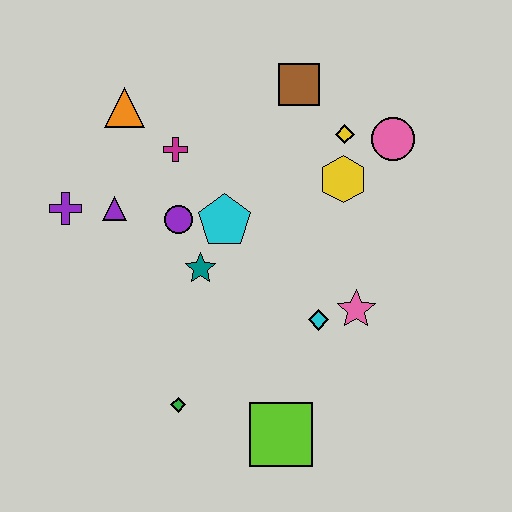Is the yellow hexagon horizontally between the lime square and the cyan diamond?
No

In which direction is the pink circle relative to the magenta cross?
The pink circle is to the right of the magenta cross.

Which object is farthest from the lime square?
The orange triangle is farthest from the lime square.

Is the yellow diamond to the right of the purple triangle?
Yes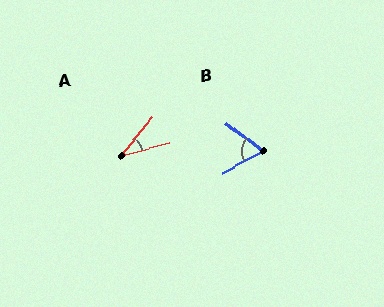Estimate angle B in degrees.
Approximately 65 degrees.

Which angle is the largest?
B, at approximately 65 degrees.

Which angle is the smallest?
A, at approximately 35 degrees.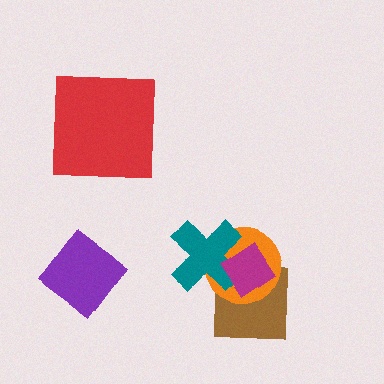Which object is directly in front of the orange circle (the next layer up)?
The teal cross is directly in front of the orange circle.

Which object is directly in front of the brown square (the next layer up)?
The orange circle is directly in front of the brown square.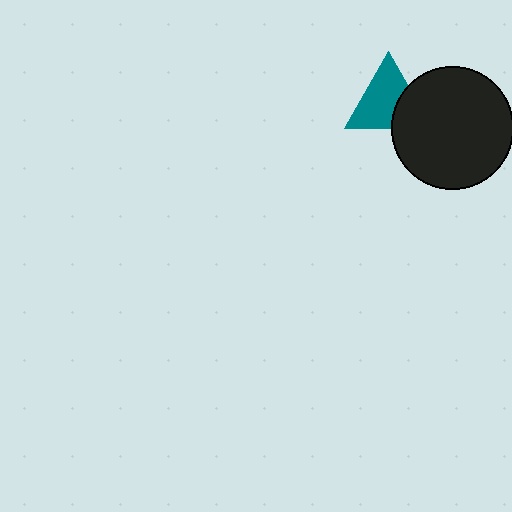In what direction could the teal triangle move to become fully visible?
The teal triangle could move left. That would shift it out from behind the black circle entirely.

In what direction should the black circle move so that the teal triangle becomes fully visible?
The black circle should move right. That is the shortest direction to clear the overlap and leave the teal triangle fully visible.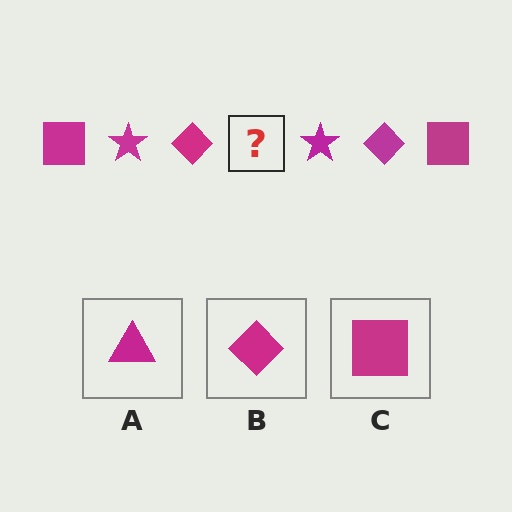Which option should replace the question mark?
Option C.